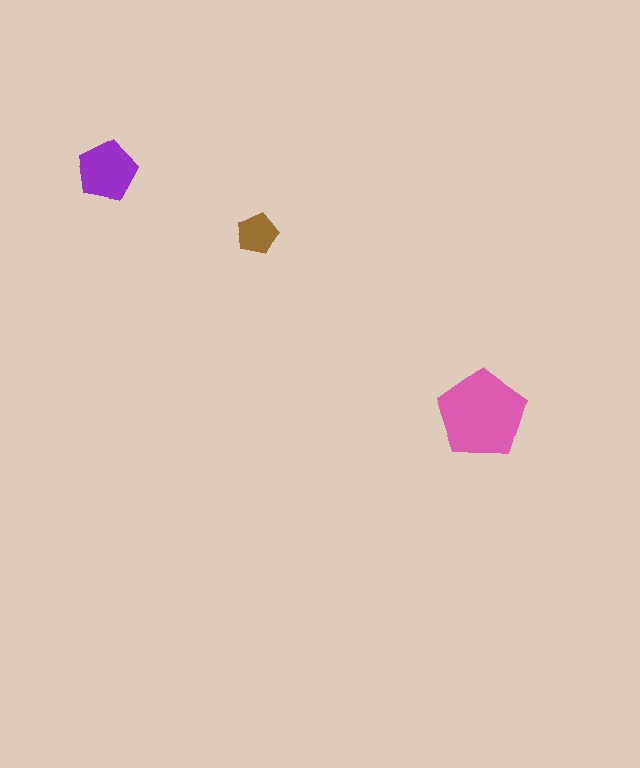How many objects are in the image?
There are 3 objects in the image.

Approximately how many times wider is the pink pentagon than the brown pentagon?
About 2 times wider.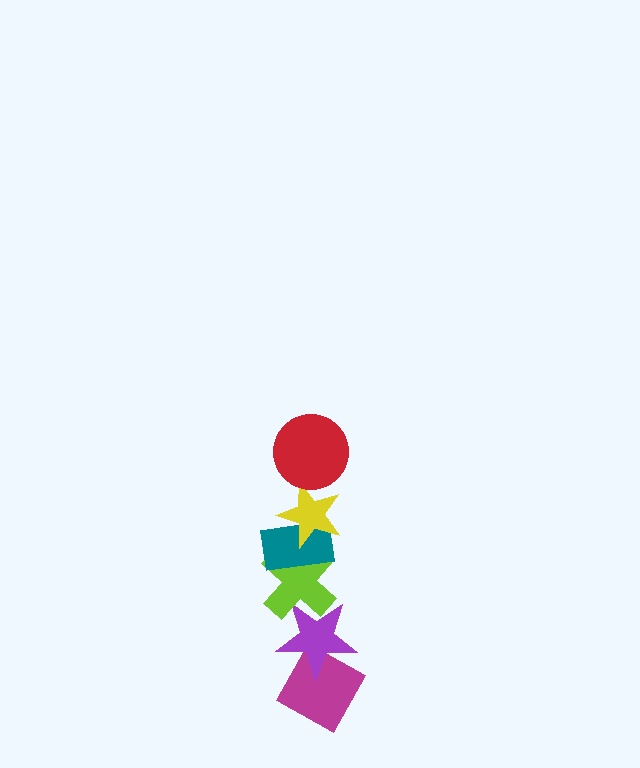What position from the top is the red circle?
The red circle is 1st from the top.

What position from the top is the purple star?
The purple star is 5th from the top.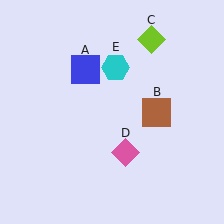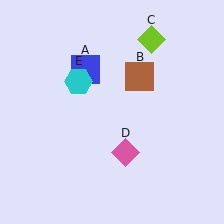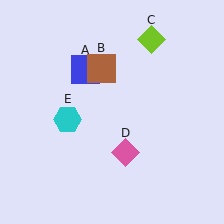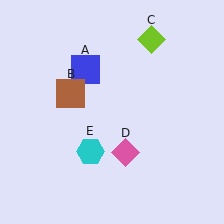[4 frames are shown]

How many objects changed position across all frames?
2 objects changed position: brown square (object B), cyan hexagon (object E).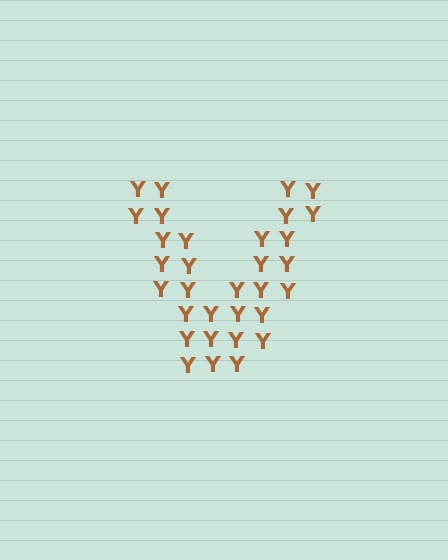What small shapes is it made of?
It is made of small letter Y's.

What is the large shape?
The large shape is the letter V.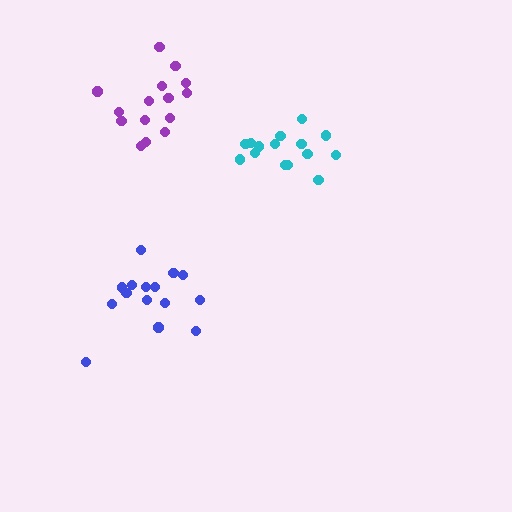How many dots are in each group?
Group 1: 15 dots, Group 2: 15 dots, Group 3: 16 dots (46 total).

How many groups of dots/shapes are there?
There are 3 groups.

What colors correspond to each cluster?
The clusters are colored: blue, cyan, purple.